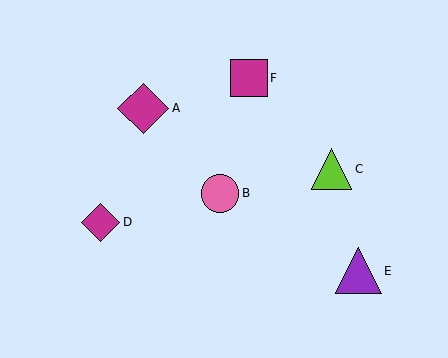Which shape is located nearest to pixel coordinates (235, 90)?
The magenta square (labeled F) at (249, 78) is nearest to that location.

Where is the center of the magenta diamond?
The center of the magenta diamond is at (101, 222).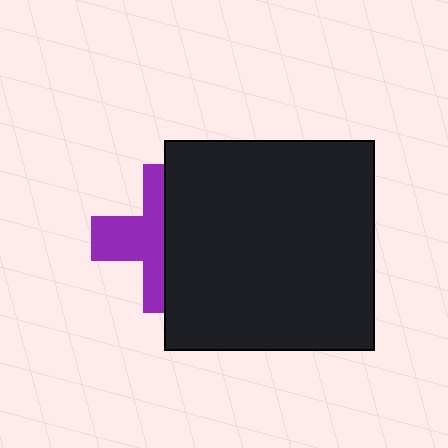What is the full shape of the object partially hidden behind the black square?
The partially hidden object is a purple cross.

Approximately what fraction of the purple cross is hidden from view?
Roughly 53% of the purple cross is hidden behind the black square.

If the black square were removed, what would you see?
You would see the complete purple cross.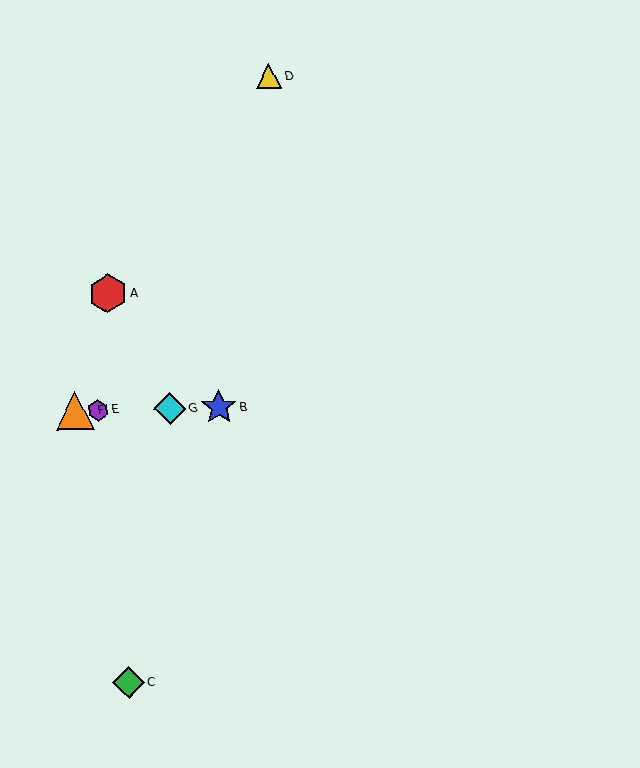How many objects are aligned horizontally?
4 objects (B, E, F, G) are aligned horizontally.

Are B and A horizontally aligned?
No, B is at y≈408 and A is at y≈293.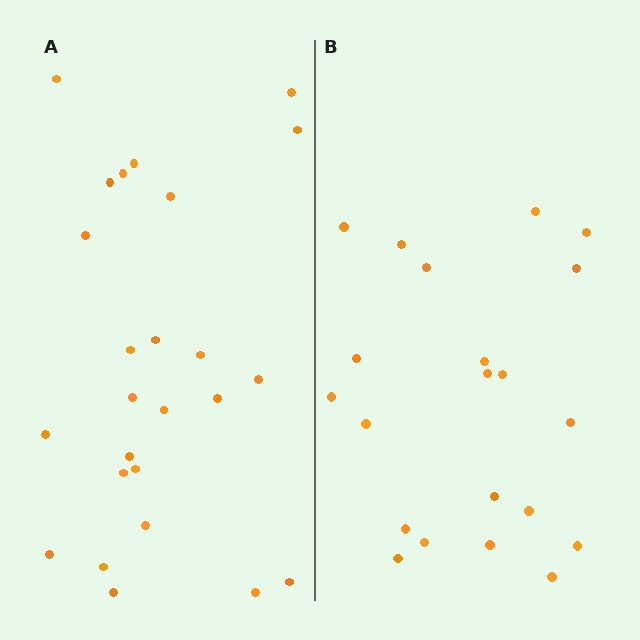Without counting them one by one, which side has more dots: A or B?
Region A (the left region) has more dots.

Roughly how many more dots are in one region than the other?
Region A has about 4 more dots than region B.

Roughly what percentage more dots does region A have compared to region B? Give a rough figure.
About 20% more.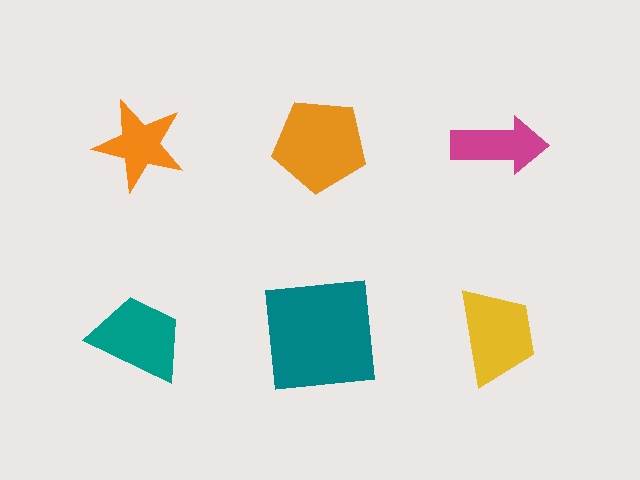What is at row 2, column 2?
A teal square.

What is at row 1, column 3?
A magenta arrow.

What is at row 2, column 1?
A teal trapezoid.